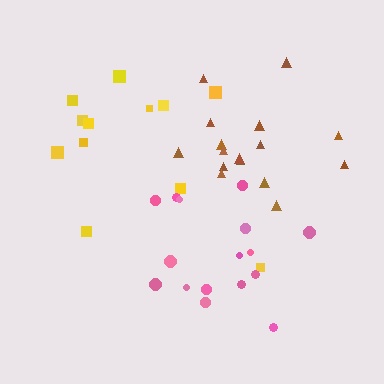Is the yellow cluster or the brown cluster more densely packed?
Brown.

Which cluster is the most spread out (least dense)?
Pink.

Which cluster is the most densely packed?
Brown.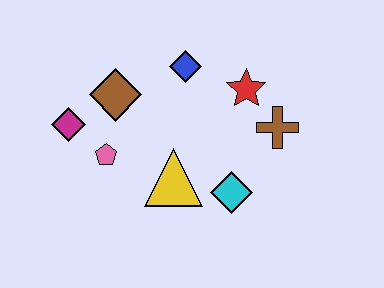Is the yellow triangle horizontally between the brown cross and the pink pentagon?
Yes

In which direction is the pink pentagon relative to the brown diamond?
The pink pentagon is below the brown diamond.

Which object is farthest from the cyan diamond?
The magenta diamond is farthest from the cyan diamond.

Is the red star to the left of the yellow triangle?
No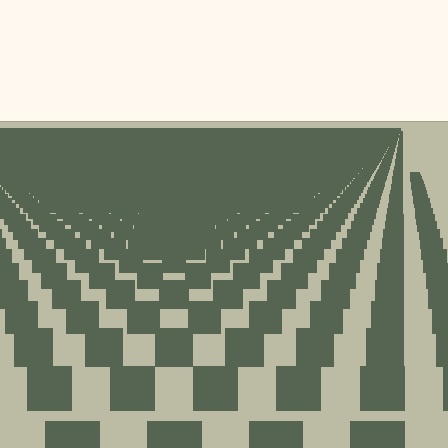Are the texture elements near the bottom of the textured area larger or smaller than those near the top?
Larger. Near the bottom, elements are closer to the viewer and appear at a bigger on-screen size.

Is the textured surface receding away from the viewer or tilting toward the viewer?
The surface is receding away from the viewer. Texture elements get smaller and denser toward the top.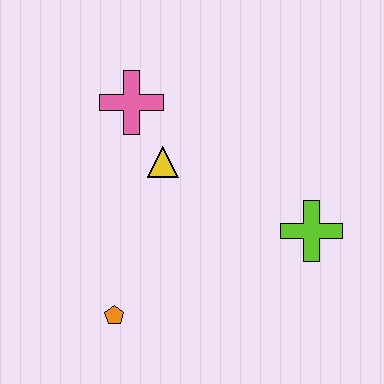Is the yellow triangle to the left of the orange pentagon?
No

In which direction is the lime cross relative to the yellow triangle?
The lime cross is to the right of the yellow triangle.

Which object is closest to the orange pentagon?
The yellow triangle is closest to the orange pentagon.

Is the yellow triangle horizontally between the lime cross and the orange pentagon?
Yes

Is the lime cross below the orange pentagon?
No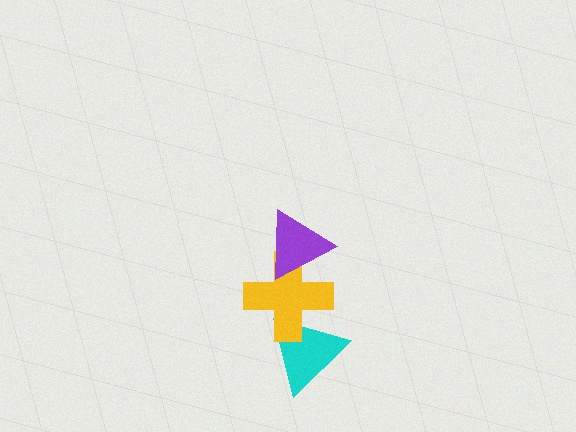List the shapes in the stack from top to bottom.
From top to bottom: the purple triangle, the yellow cross, the cyan triangle.